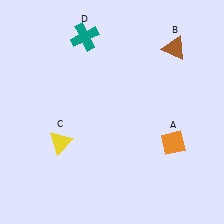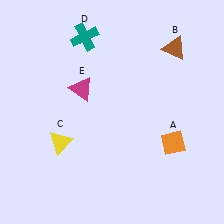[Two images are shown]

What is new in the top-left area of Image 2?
A magenta triangle (E) was added in the top-left area of Image 2.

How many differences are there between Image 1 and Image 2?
There is 1 difference between the two images.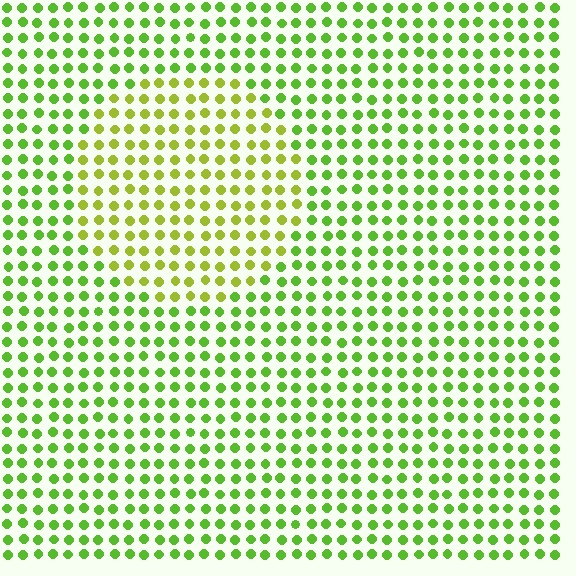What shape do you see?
I see a circle.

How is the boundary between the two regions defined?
The boundary is defined purely by a slight shift in hue (about 29 degrees). Spacing, size, and orientation are identical on both sides.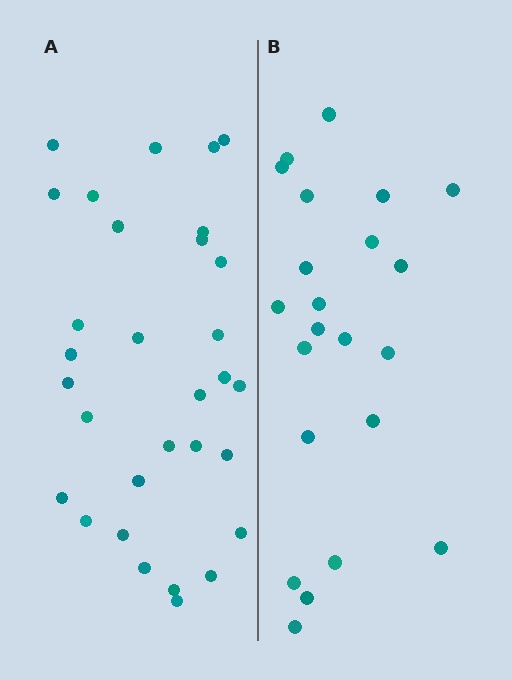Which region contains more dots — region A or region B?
Region A (the left region) has more dots.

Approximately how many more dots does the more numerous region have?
Region A has roughly 8 or so more dots than region B.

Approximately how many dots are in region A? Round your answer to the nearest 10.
About 30 dots. (The exact count is 31, which rounds to 30.)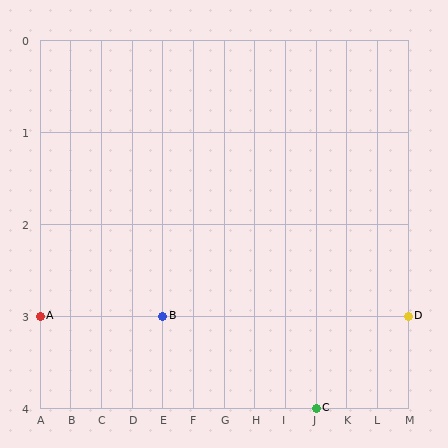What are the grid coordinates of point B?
Point B is at grid coordinates (E, 3).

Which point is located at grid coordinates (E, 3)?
Point B is at (E, 3).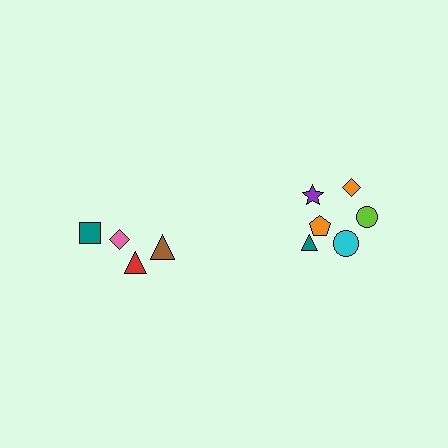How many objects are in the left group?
There are 4 objects.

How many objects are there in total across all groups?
There are 10 objects.